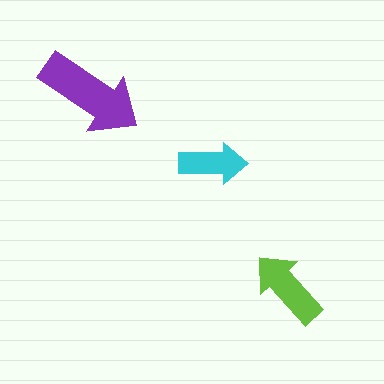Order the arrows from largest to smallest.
the purple one, the lime one, the cyan one.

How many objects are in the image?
There are 3 objects in the image.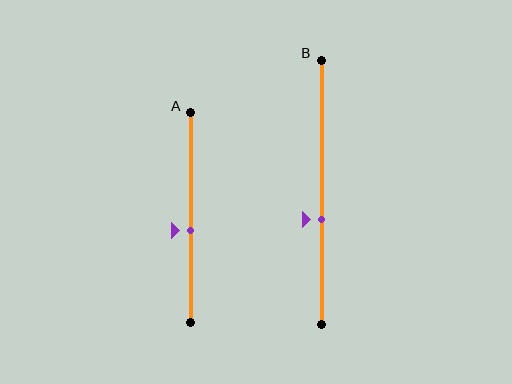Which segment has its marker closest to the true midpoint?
Segment A has its marker closest to the true midpoint.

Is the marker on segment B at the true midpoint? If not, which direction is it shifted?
No, the marker on segment B is shifted downward by about 11% of the segment length.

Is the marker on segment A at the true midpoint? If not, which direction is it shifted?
No, the marker on segment A is shifted downward by about 6% of the segment length.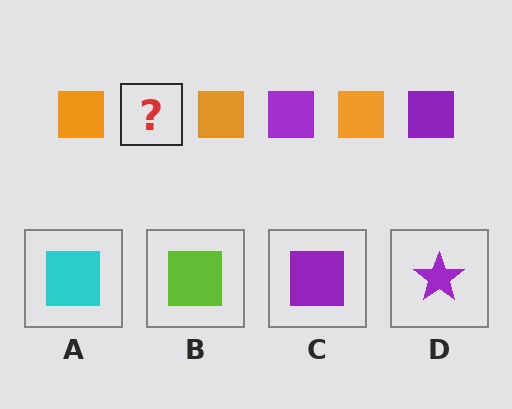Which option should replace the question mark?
Option C.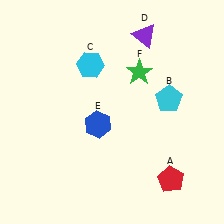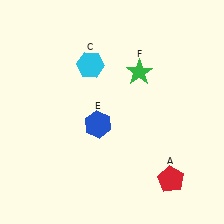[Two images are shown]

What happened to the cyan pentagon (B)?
The cyan pentagon (B) was removed in Image 2. It was in the top-right area of Image 1.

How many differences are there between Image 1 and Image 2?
There are 2 differences between the two images.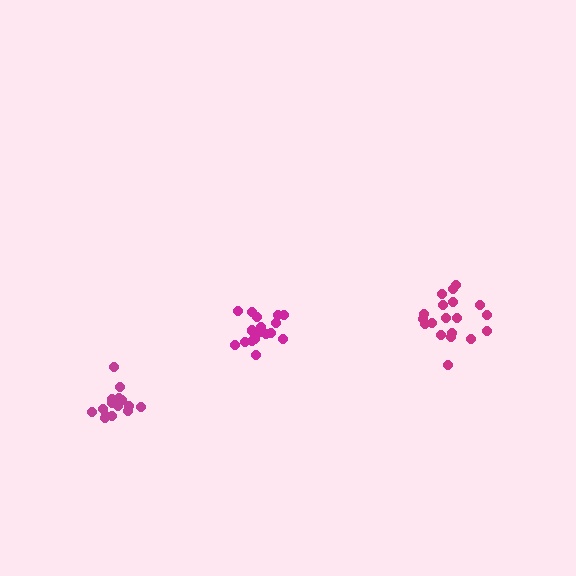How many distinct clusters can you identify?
There are 3 distinct clusters.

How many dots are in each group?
Group 1: 15 dots, Group 2: 18 dots, Group 3: 19 dots (52 total).